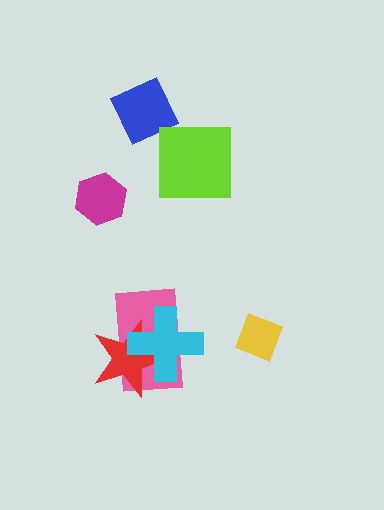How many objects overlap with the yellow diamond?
0 objects overlap with the yellow diamond.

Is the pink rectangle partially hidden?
Yes, it is partially covered by another shape.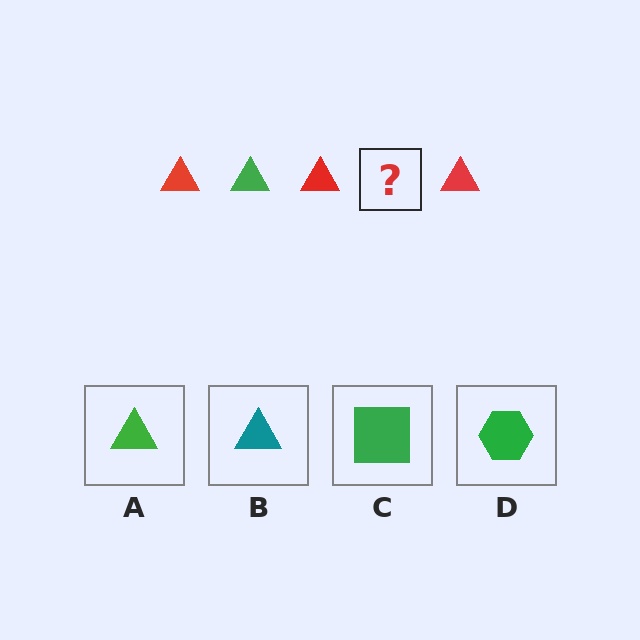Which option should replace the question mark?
Option A.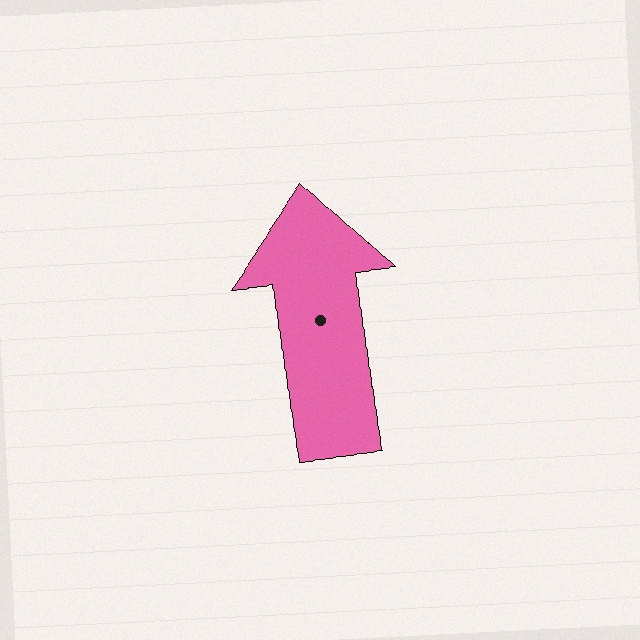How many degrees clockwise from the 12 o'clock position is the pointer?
Approximately 354 degrees.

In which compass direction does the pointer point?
North.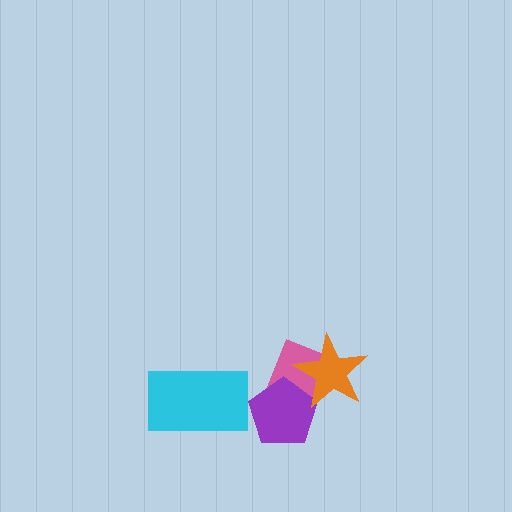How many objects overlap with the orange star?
2 objects overlap with the orange star.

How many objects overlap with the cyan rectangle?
0 objects overlap with the cyan rectangle.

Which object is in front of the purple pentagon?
The orange star is in front of the purple pentagon.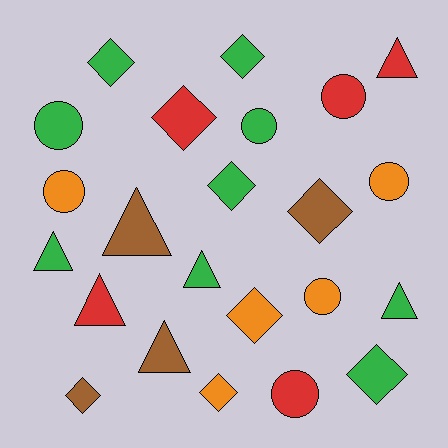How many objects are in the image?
There are 23 objects.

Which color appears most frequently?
Green, with 9 objects.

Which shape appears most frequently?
Diamond, with 9 objects.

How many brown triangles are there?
There are 2 brown triangles.